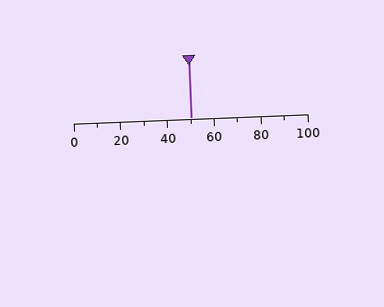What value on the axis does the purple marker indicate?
The marker indicates approximately 50.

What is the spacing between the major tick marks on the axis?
The major ticks are spaced 20 apart.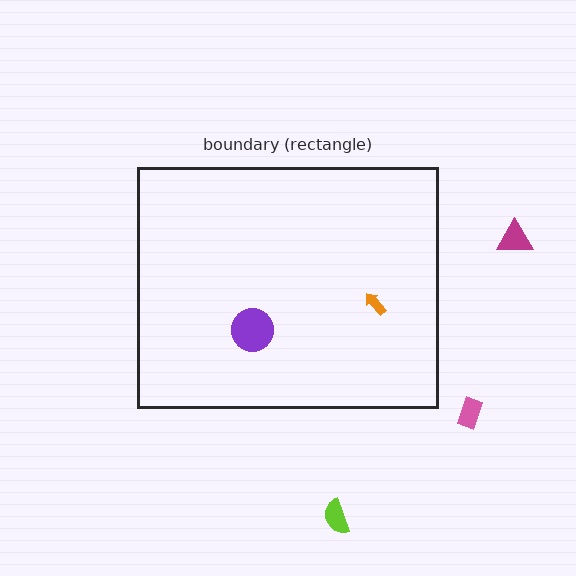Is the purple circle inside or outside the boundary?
Inside.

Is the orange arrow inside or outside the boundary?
Inside.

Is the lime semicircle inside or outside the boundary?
Outside.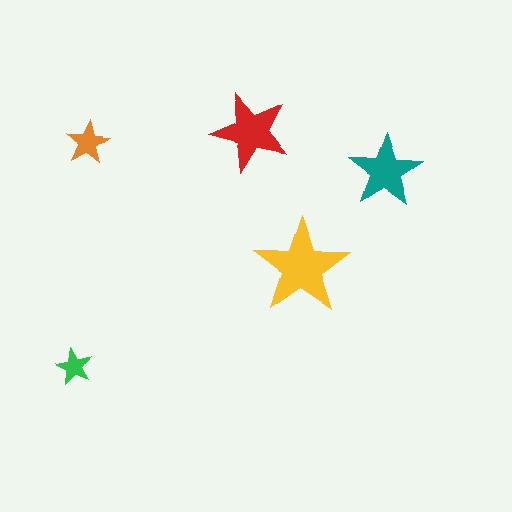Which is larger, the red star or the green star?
The red one.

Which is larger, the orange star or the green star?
The orange one.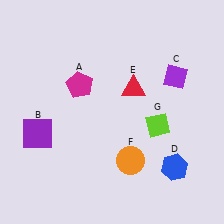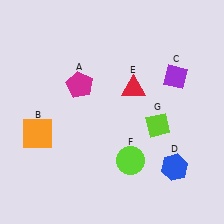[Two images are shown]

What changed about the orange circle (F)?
In Image 1, F is orange. In Image 2, it changed to lime.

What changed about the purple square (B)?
In Image 1, B is purple. In Image 2, it changed to orange.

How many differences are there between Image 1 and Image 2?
There are 2 differences between the two images.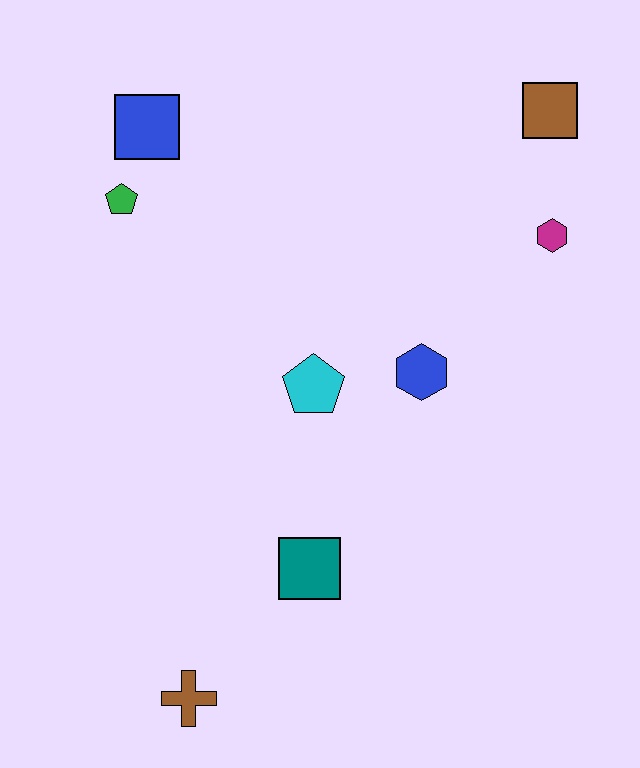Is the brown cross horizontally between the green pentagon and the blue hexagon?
Yes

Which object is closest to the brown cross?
The teal square is closest to the brown cross.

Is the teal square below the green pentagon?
Yes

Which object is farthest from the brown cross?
The brown square is farthest from the brown cross.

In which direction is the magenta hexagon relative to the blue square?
The magenta hexagon is to the right of the blue square.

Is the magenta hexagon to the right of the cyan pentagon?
Yes